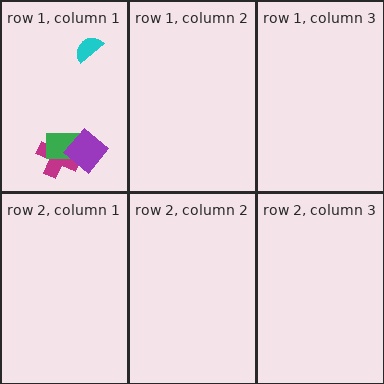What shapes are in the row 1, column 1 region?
The magenta cross, the cyan semicircle, the green rectangle, the purple diamond.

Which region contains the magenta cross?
The row 1, column 1 region.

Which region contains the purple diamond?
The row 1, column 1 region.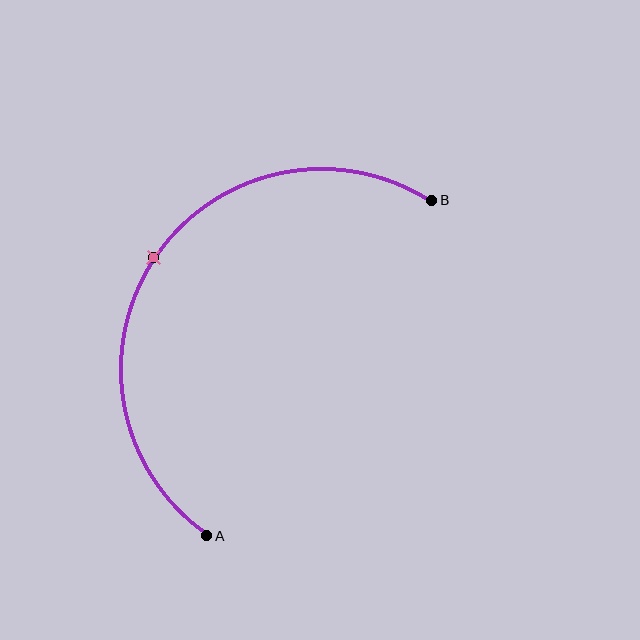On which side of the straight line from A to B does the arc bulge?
The arc bulges above and to the left of the straight line connecting A and B.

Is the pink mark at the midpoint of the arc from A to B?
Yes. The pink mark lies on the arc at equal arc-length from both A and B — it is the arc midpoint.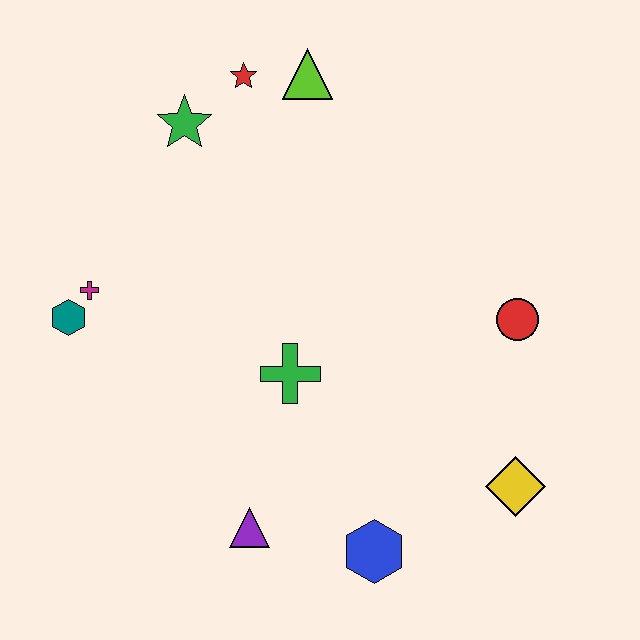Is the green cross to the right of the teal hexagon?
Yes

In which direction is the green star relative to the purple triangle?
The green star is above the purple triangle.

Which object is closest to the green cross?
The purple triangle is closest to the green cross.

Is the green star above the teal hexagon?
Yes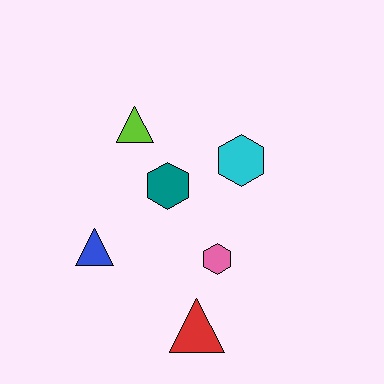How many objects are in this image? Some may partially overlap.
There are 6 objects.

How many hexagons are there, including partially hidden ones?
There are 3 hexagons.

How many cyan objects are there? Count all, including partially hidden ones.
There is 1 cyan object.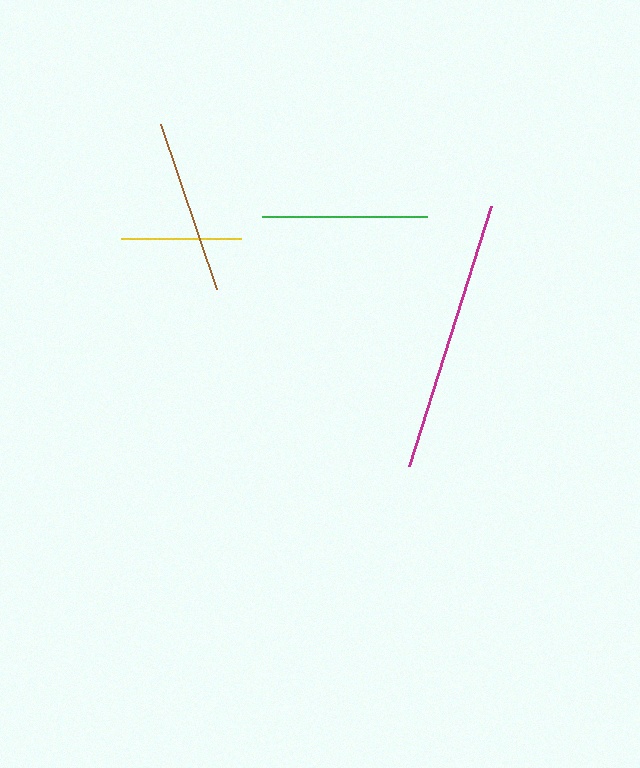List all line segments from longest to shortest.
From longest to shortest: magenta, brown, green, yellow.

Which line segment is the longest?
The magenta line is the longest at approximately 272 pixels.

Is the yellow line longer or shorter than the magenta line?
The magenta line is longer than the yellow line.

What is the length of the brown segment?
The brown segment is approximately 174 pixels long.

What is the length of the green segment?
The green segment is approximately 165 pixels long.